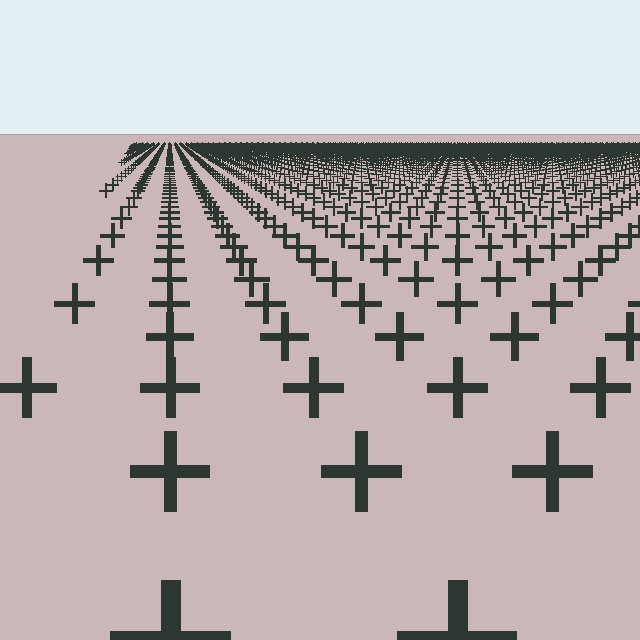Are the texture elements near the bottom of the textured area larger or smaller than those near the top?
Larger. Near the bottom, elements are closer to the viewer and appear at a bigger on-screen size.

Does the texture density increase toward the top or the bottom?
Density increases toward the top.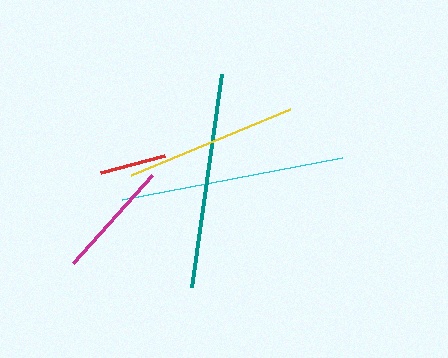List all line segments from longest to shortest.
From longest to shortest: cyan, teal, yellow, magenta, red.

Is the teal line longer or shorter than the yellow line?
The teal line is longer than the yellow line.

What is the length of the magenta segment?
The magenta segment is approximately 119 pixels long.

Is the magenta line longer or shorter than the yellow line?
The yellow line is longer than the magenta line.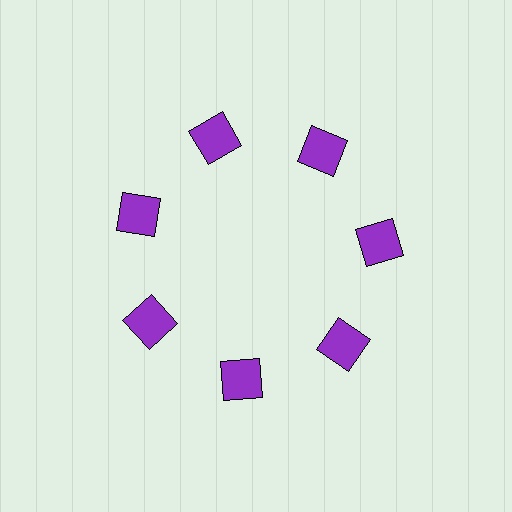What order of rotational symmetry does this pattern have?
This pattern has 7-fold rotational symmetry.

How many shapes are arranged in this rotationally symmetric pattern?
There are 7 shapes, arranged in 7 groups of 1.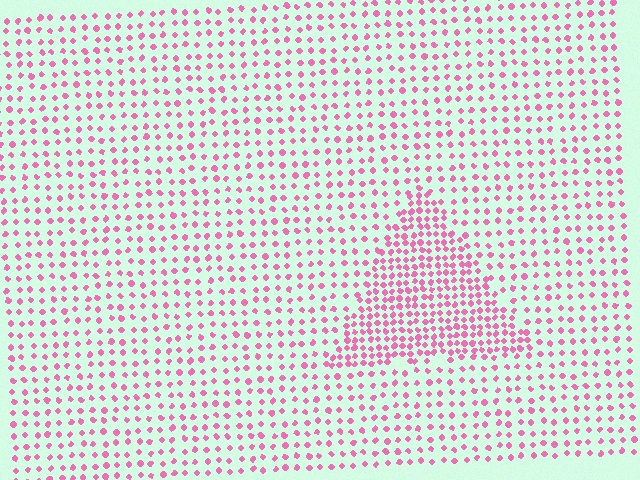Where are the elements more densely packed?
The elements are more densely packed inside the triangle boundary.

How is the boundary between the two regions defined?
The boundary is defined by a change in element density (approximately 2.0x ratio). All elements are the same color, size, and shape.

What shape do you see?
I see a triangle.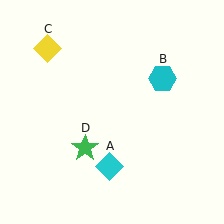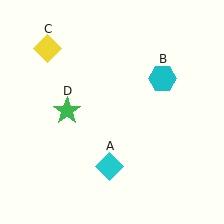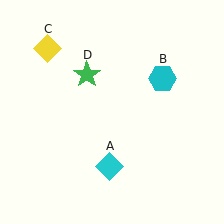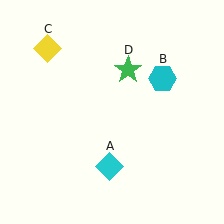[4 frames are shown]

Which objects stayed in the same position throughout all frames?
Cyan diamond (object A) and cyan hexagon (object B) and yellow diamond (object C) remained stationary.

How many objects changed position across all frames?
1 object changed position: green star (object D).